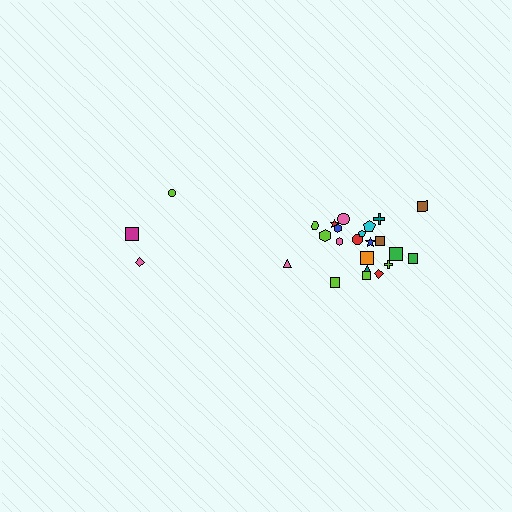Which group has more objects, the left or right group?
The right group.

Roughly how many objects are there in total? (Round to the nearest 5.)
Roughly 25 objects in total.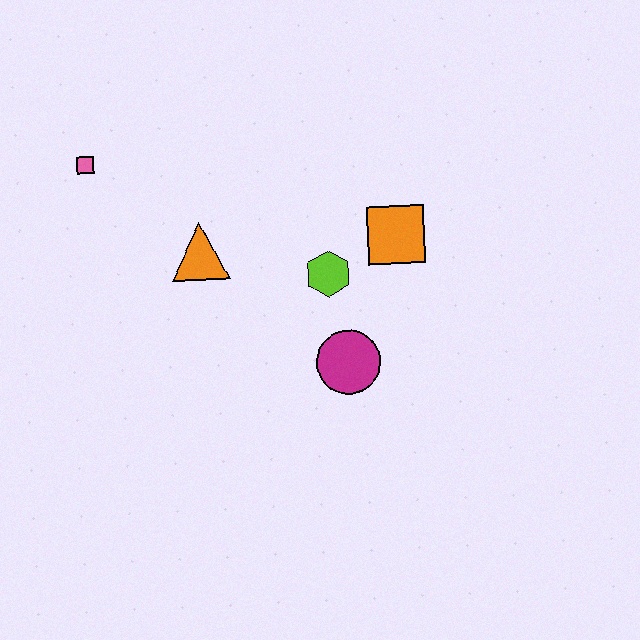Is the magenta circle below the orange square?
Yes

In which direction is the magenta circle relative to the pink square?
The magenta circle is to the right of the pink square.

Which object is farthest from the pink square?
The magenta circle is farthest from the pink square.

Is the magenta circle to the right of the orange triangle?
Yes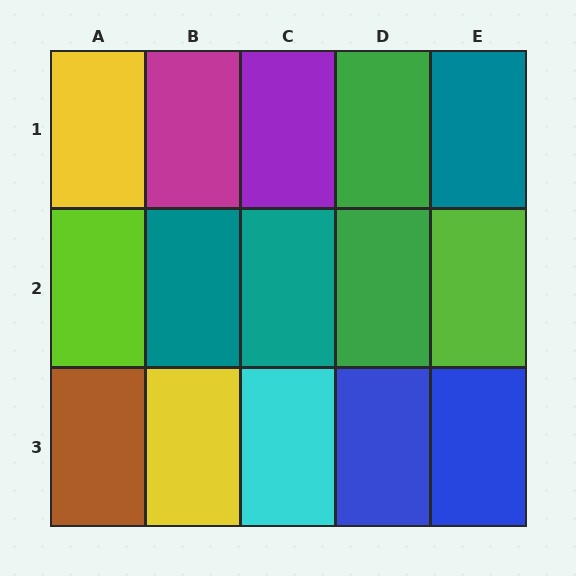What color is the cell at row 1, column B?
Magenta.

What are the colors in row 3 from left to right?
Brown, yellow, cyan, blue, blue.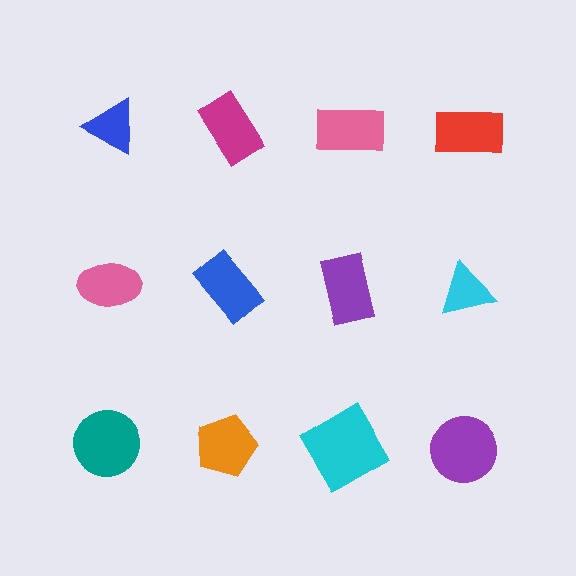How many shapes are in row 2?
4 shapes.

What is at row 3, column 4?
A purple circle.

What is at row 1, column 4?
A red rectangle.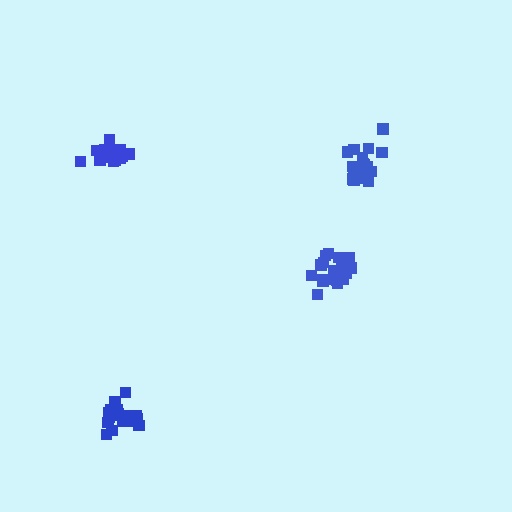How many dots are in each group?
Group 1: 21 dots, Group 2: 18 dots, Group 3: 18 dots, Group 4: 21 dots (78 total).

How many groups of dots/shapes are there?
There are 4 groups.